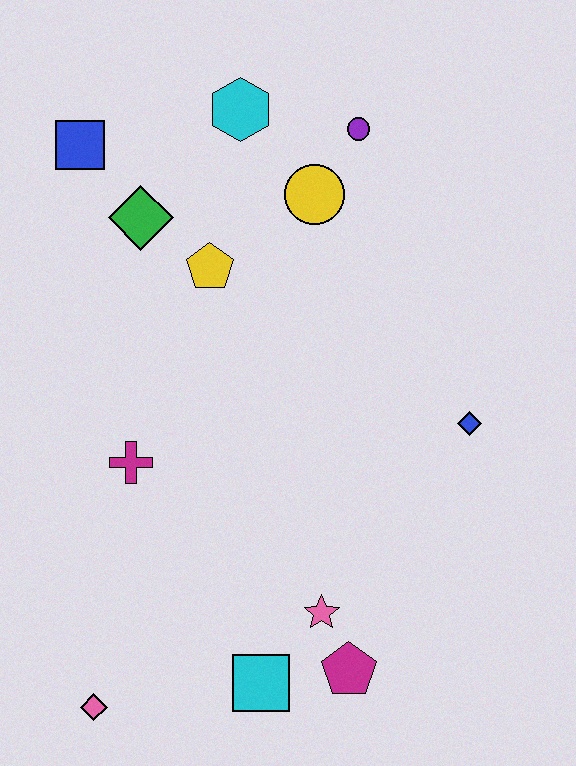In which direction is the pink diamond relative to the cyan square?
The pink diamond is to the left of the cyan square.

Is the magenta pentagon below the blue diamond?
Yes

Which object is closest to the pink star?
The magenta pentagon is closest to the pink star.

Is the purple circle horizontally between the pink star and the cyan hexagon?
No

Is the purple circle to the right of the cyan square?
Yes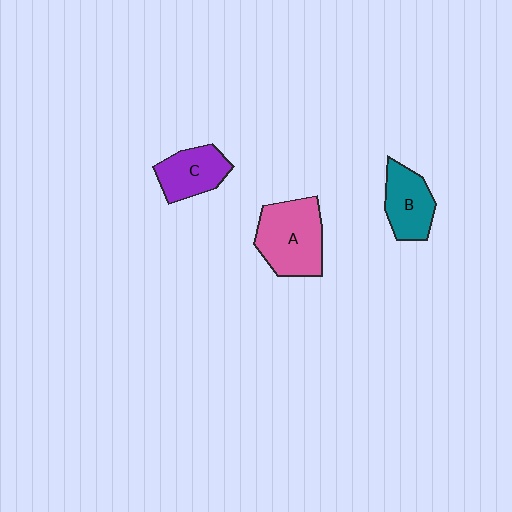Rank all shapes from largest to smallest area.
From largest to smallest: A (pink), B (teal), C (purple).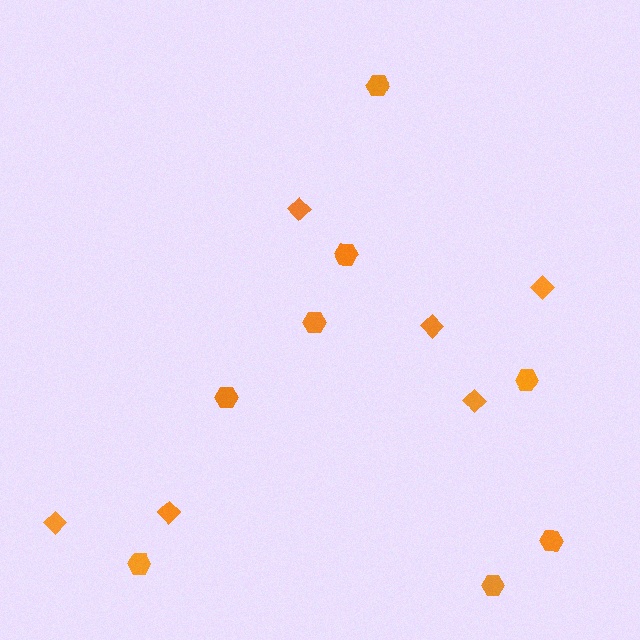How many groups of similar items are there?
There are 2 groups: one group of hexagons (8) and one group of diamonds (6).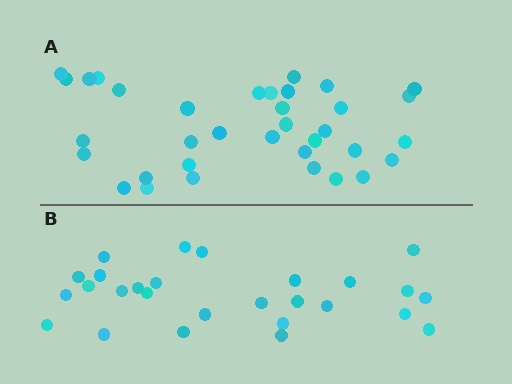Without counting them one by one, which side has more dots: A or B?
Region A (the top region) has more dots.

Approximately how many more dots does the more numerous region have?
Region A has roughly 8 or so more dots than region B.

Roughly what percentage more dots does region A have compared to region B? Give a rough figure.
About 30% more.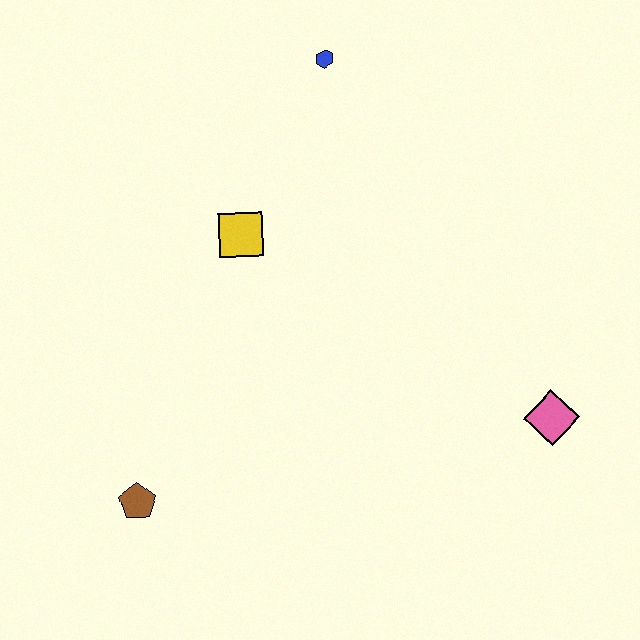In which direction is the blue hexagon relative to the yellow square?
The blue hexagon is above the yellow square.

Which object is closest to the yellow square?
The blue hexagon is closest to the yellow square.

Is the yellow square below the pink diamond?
No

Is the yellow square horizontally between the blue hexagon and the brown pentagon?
Yes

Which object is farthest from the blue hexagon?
The brown pentagon is farthest from the blue hexagon.